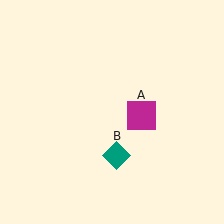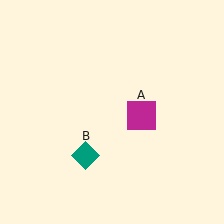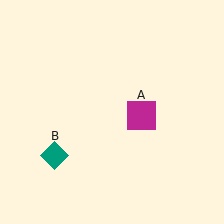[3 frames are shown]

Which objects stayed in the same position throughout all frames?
Magenta square (object A) remained stationary.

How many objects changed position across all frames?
1 object changed position: teal diamond (object B).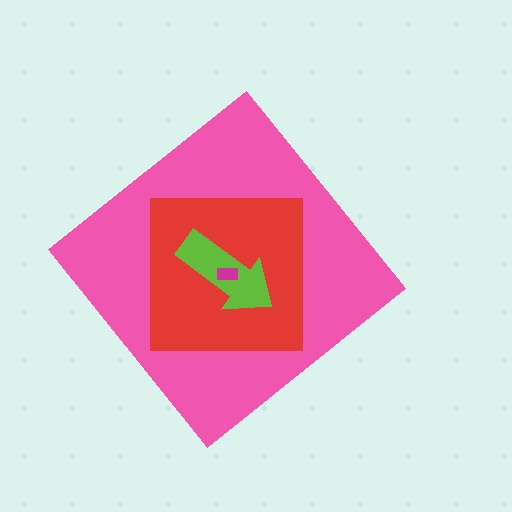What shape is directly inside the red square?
The lime arrow.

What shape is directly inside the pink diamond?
The red square.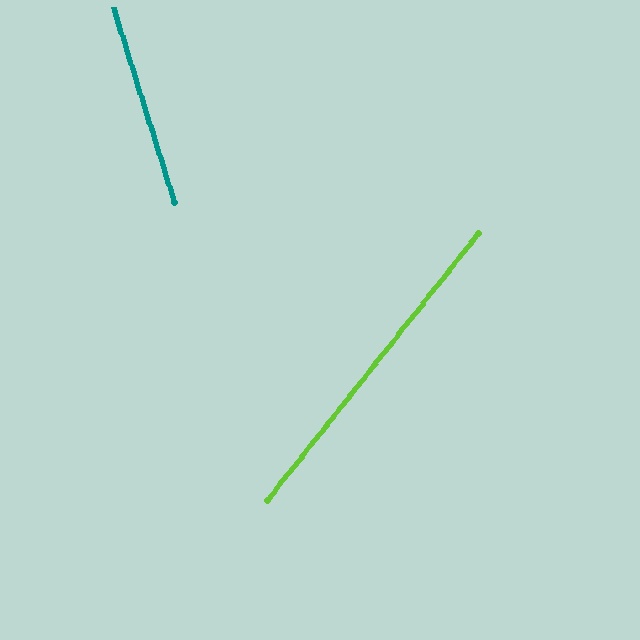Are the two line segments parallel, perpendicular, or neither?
Neither parallel nor perpendicular — they differ by about 56°.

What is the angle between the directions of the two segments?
Approximately 56 degrees.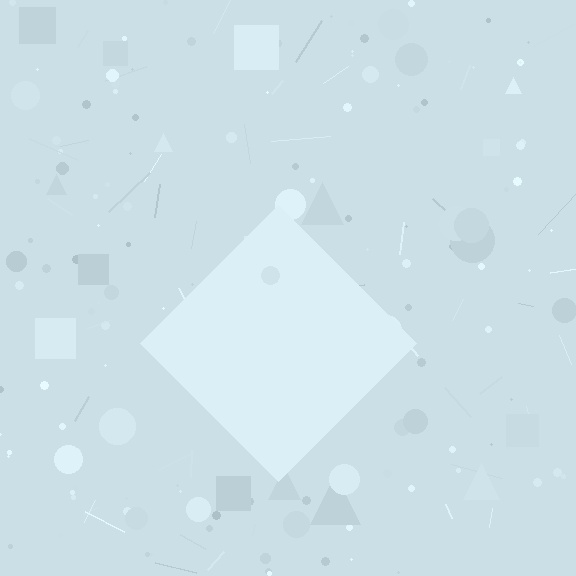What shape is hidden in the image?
A diamond is hidden in the image.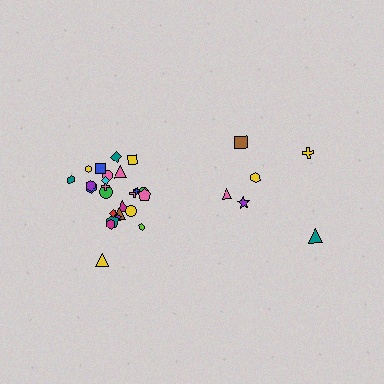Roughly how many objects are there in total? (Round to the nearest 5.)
Roughly 30 objects in total.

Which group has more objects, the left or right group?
The left group.